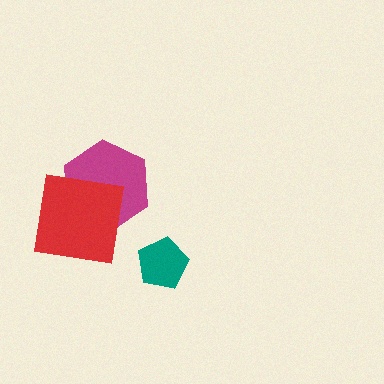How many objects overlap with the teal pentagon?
0 objects overlap with the teal pentagon.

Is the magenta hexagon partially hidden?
Yes, it is partially covered by another shape.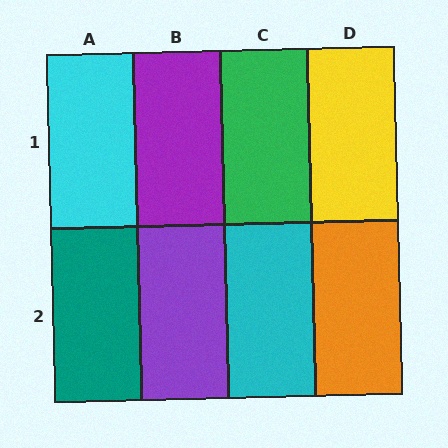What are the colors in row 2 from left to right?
Teal, purple, cyan, orange.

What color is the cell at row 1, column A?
Cyan.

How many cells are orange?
1 cell is orange.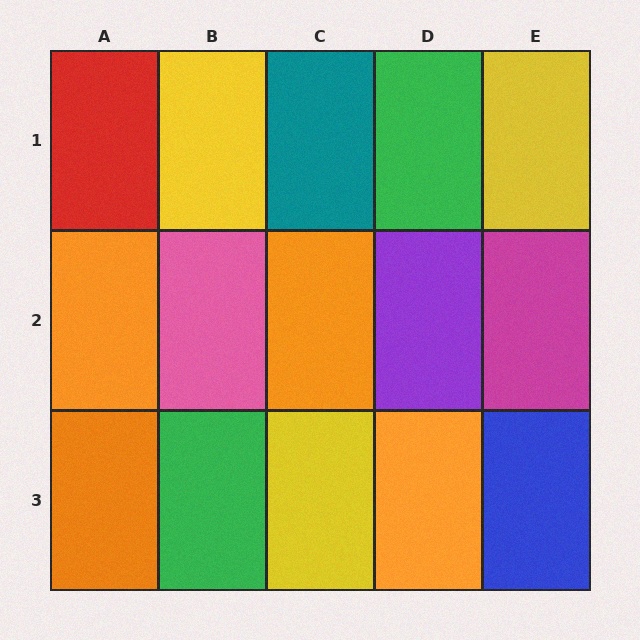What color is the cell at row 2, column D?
Purple.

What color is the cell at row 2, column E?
Magenta.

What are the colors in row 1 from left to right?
Red, yellow, teal, green, yellow.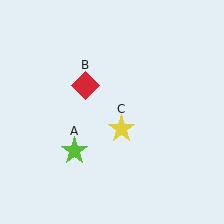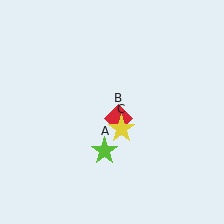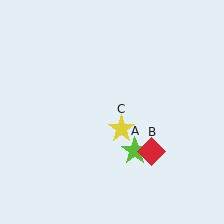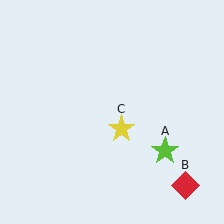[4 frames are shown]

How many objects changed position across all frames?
2 objects changed position: lime star (object A), red diamond (object B).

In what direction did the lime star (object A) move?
The lime star (object A) moved right.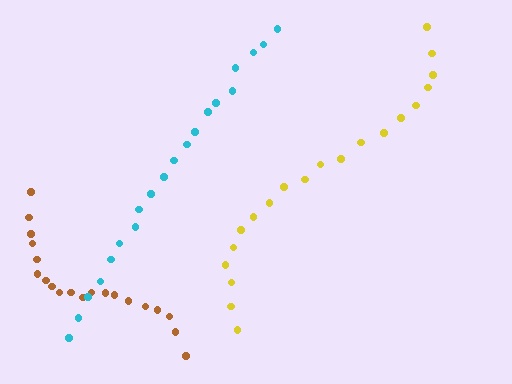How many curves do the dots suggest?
There are 3 distinct paths.